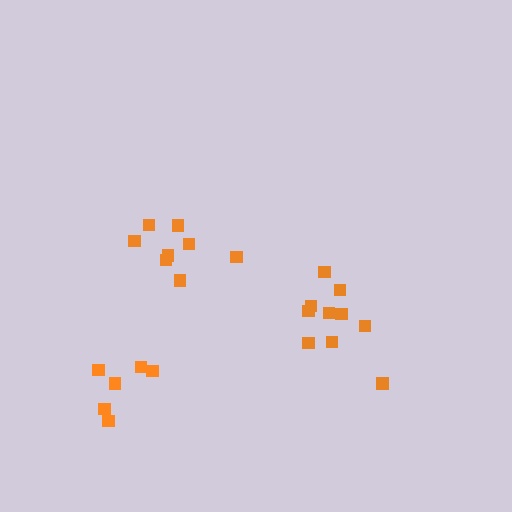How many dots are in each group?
Group 1: 10 dots, Group 2: 6 dots, Group 3: 8 dots (24 total).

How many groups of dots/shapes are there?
There are 3 groups.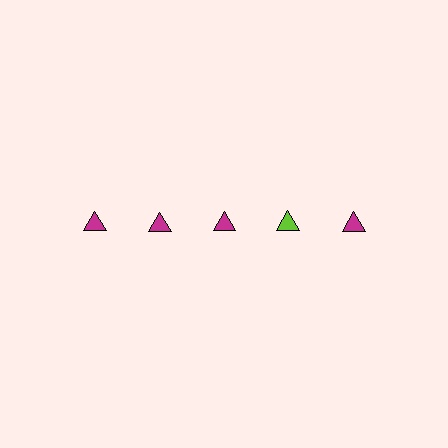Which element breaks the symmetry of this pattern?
The lime triangle in the top row, second from right column breaks the symmetry. All other shapes are magenta triangles.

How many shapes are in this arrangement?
There are 5 shapes arranged in a grid pattern.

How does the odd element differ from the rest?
It has a different color: lime instead of magenta.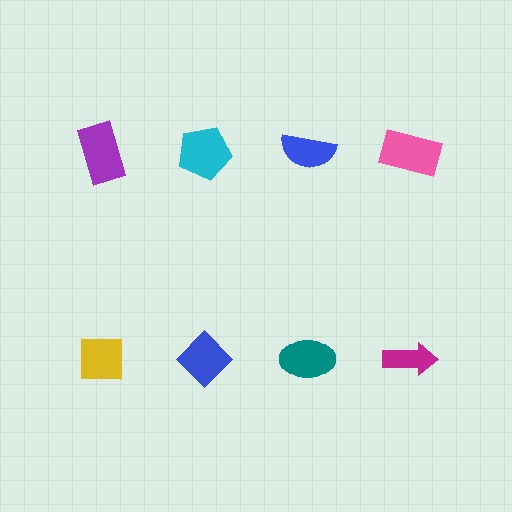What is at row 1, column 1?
A purple rectangle.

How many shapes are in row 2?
4 shapes.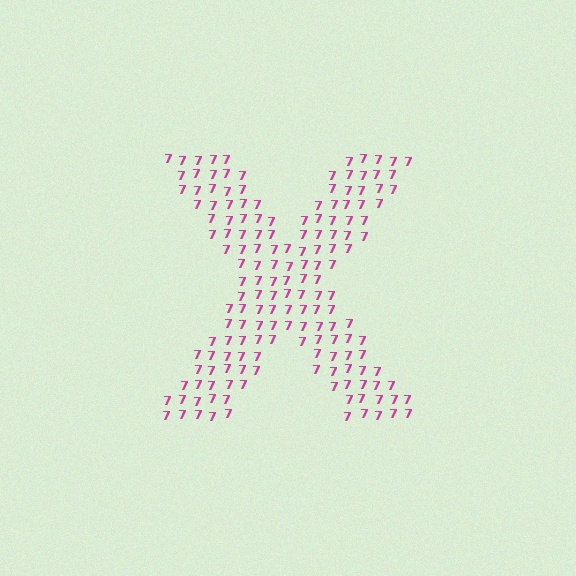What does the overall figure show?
The overall figure shows the letter X.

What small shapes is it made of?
It is made of small digit 7's.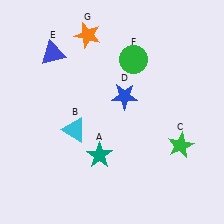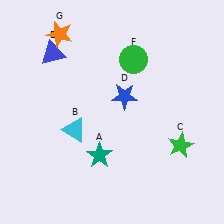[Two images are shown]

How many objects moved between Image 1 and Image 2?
1 object moved between the two images.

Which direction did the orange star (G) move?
The orange star (G) moved left.